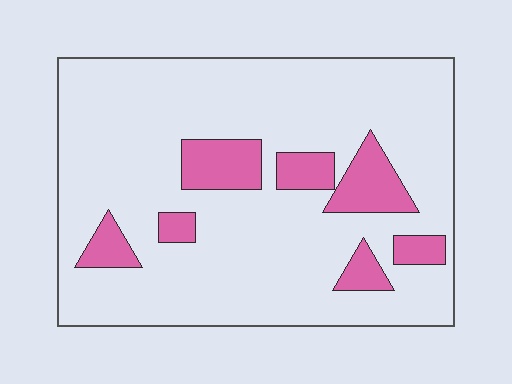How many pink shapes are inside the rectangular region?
7.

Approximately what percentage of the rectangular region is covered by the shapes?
Approximately 15%.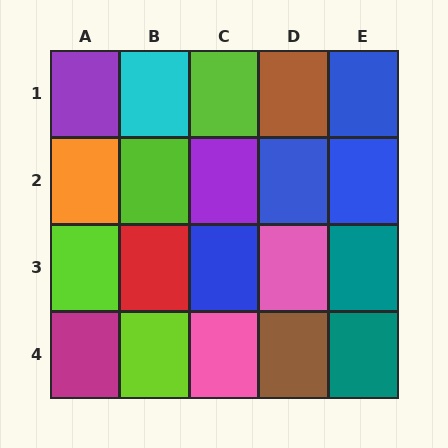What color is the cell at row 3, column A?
Lime.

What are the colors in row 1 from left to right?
Purple, cyan, lime, brown, blue.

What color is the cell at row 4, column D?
Brown.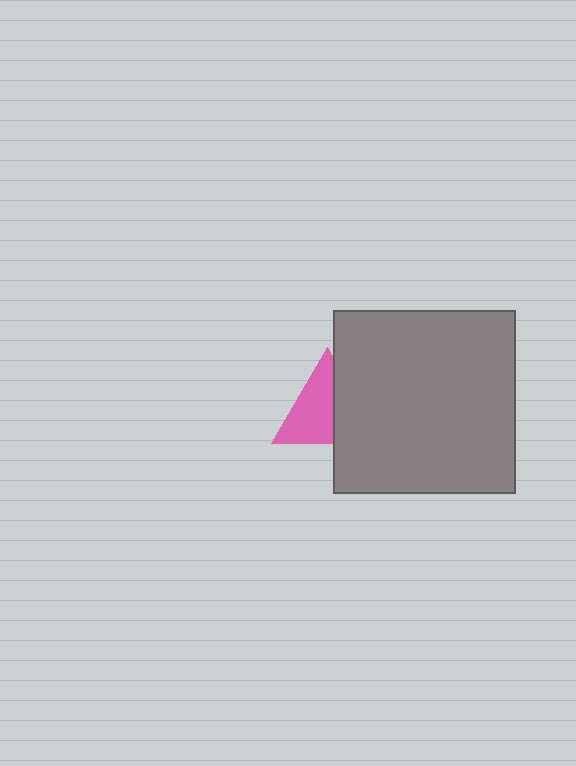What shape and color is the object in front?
The object in front is a gray square.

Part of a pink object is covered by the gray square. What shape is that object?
It is a triangle.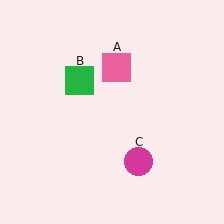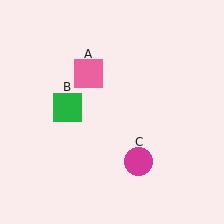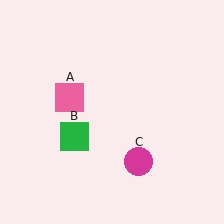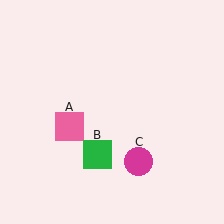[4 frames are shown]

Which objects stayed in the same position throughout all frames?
Magenta circle (object C) remained stationary.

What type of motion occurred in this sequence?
The pink square (object A), green square (object B) rotated counterclockwise around the center of the scene.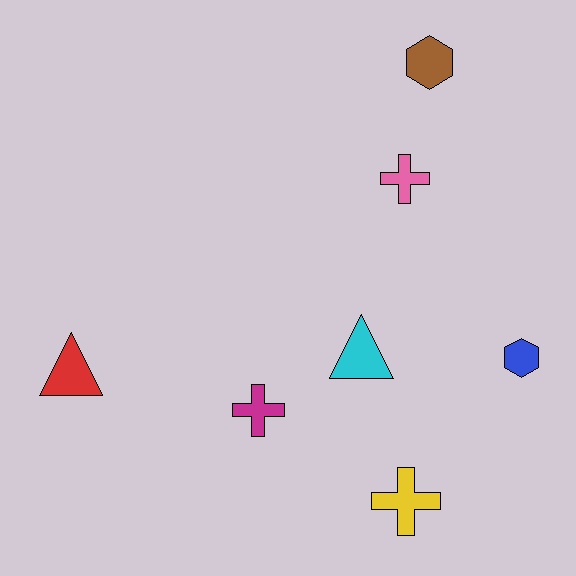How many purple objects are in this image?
There are no purple objects.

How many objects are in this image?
There are 7 objects.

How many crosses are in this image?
There are 3 crosses.